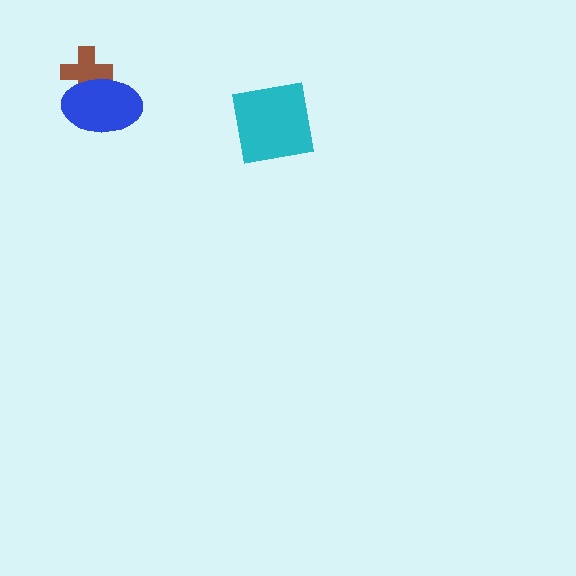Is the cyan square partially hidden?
No, no other shape covers it.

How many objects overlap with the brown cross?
1 object overlaps with the brown cross.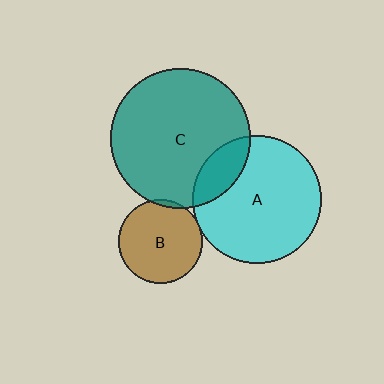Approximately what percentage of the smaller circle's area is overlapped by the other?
Approximately 20%.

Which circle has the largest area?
Circle C (teal).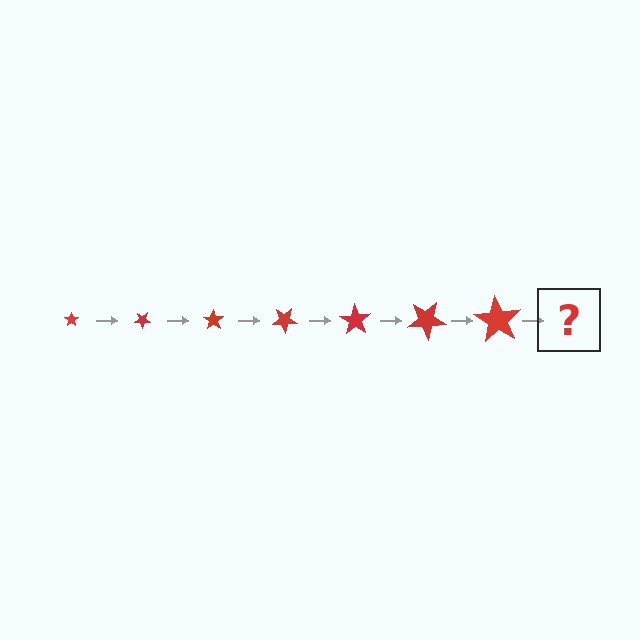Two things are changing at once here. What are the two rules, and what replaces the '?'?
The two rules are that the star grows larger each step and it rotates 35 degrees each step. The '?' should be a star, larger than the previous one and rotated 245 degrees from the start.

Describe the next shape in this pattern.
It should be a star, larger than the previous one and rotated 245 degrees from the start.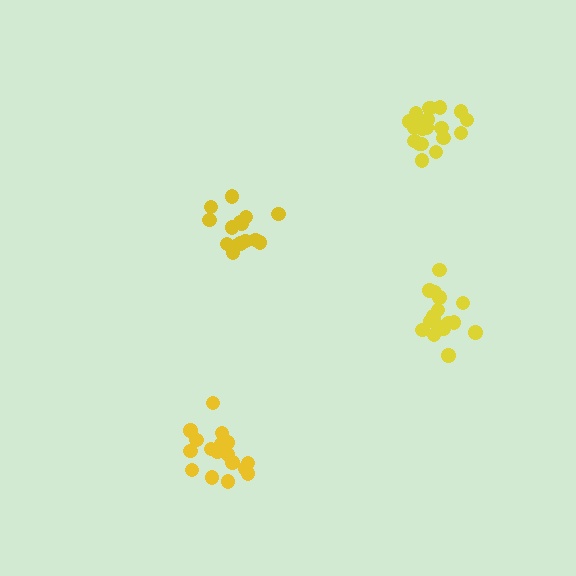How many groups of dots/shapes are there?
There are 4 groups.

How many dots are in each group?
Group 1: 16 dots, Group 2: 17 dots, Group 3: 15 dots, Group 4: 20 dots (68 total).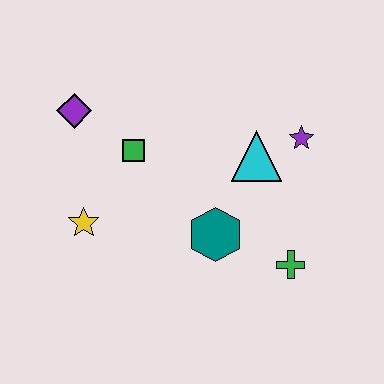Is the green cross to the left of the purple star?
Yes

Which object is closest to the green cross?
The teal hexagon is closest to the green cross.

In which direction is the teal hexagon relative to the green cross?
The teal hexagon is to the left of the green cross.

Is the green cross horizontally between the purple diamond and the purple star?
Yes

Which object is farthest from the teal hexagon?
The purple diamond is farthest from the teal hexagon.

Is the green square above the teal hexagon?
Yes